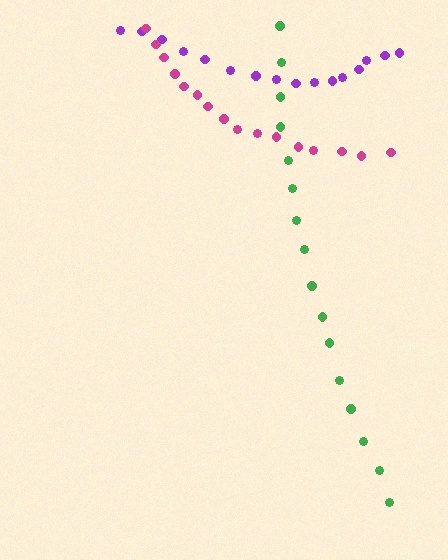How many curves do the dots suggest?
There are 3 distinct paths.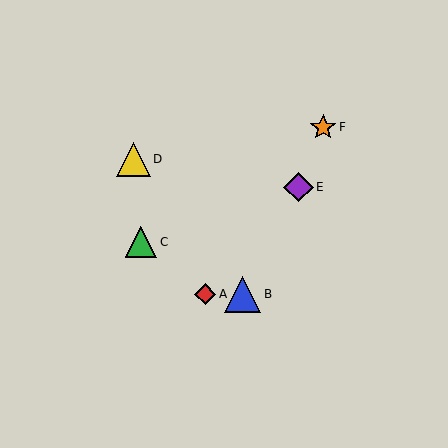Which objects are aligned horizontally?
Objects A, B are aligned horizontally.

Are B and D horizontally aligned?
No, B is at y≈294 and D is at y≈159.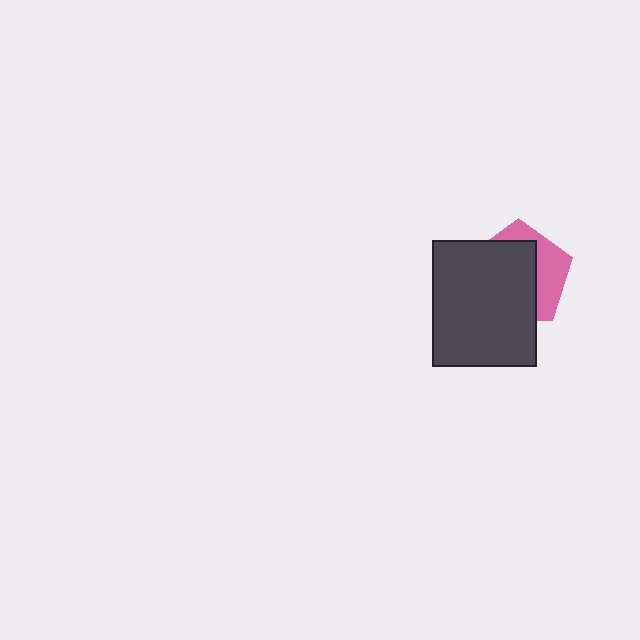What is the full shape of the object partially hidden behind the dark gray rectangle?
The partially hidden object is a pink pentagon.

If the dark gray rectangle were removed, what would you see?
You would see the complete pink pentagon.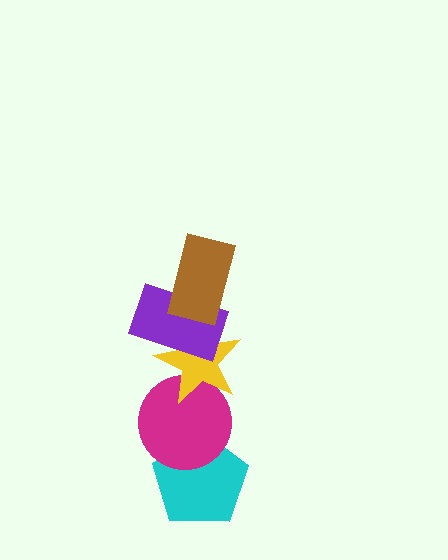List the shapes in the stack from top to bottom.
From top to bottom: the brown rectangle, the purple rectangle, the yellow star, the magenta circle, the cyan pentagon.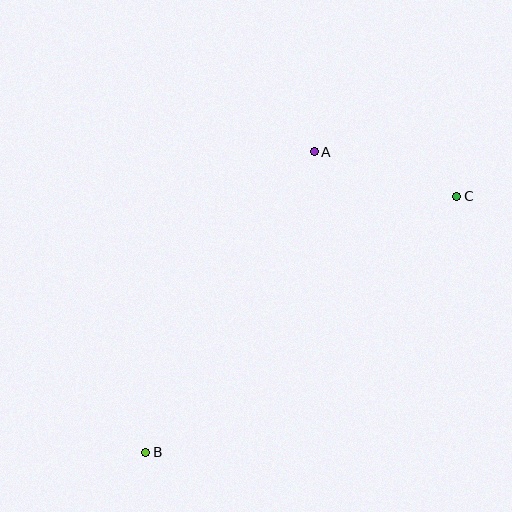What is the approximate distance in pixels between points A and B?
The distance between A and B is approximately 345 pixels.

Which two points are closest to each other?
Points A and C are closest to each other.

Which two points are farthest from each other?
Points B and C are farthest from each other.